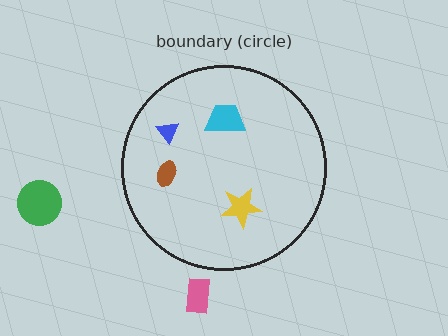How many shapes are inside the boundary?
4 inside, 2 outside.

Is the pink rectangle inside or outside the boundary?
Outside.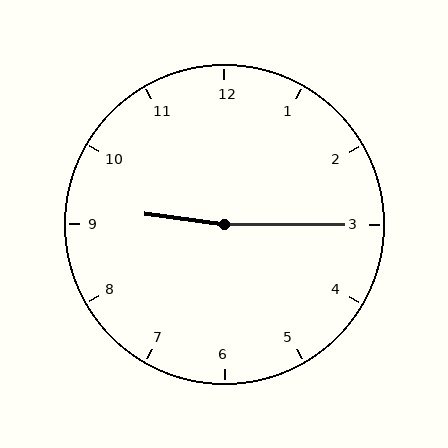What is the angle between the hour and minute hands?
Approximately 172 degrees.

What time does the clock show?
9:15.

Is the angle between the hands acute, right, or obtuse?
It is obtuse.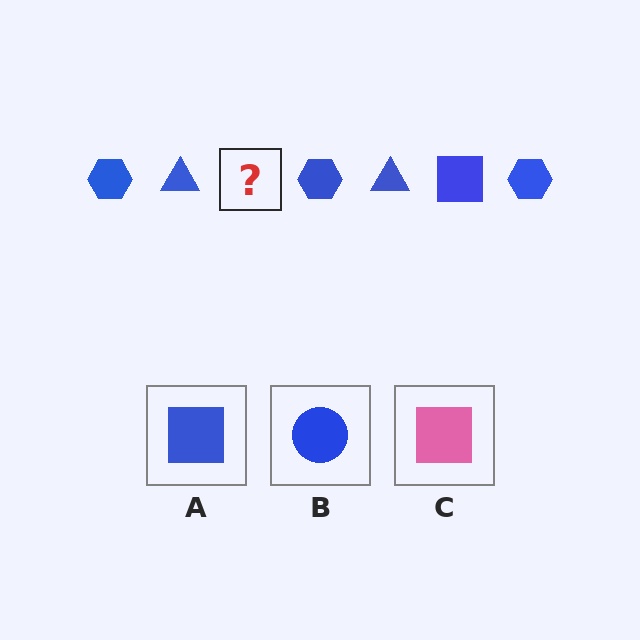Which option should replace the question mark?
Option A.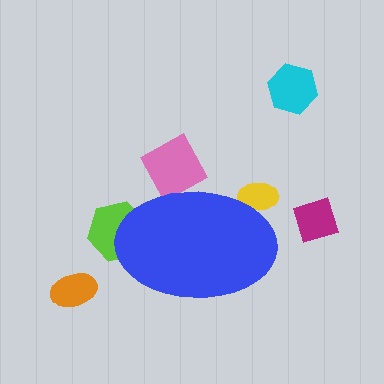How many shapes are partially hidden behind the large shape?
3 shapes are partially hidden.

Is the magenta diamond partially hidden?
No, the magenta diamond is fully visible.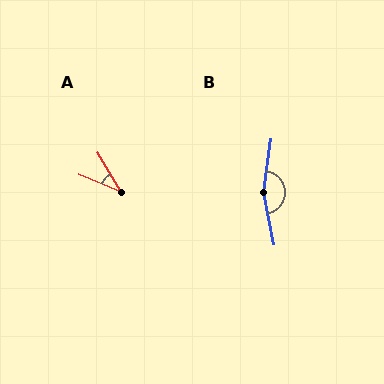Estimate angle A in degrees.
Approximately 36 degrees.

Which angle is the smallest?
A, at approximately 36 degrees.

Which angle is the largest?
B, at approximately 161 degrees.